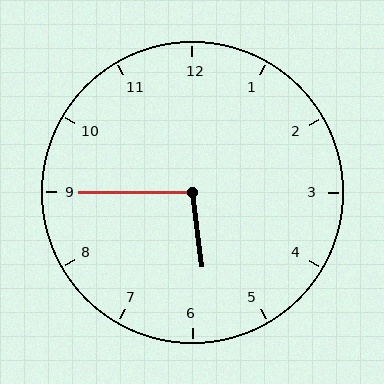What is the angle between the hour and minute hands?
Approximately 98 degrees.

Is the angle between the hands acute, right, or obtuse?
It is obtuse.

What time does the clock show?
5:45.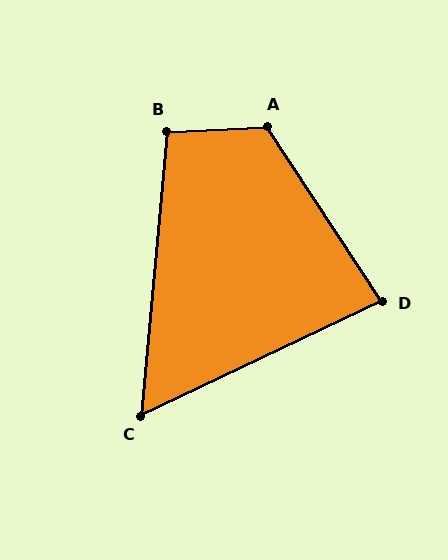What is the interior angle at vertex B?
Approximately 98 degrees (obtuse).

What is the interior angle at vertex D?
Approximately 82 degrees (acute).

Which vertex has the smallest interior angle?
C, at approximately 59 degrees.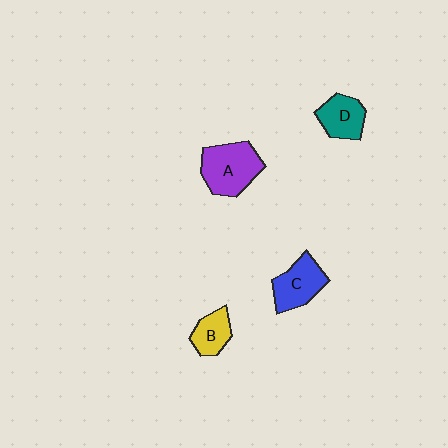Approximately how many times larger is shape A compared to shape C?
Approximately 1.3 times.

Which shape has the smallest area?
Shape B (yellow).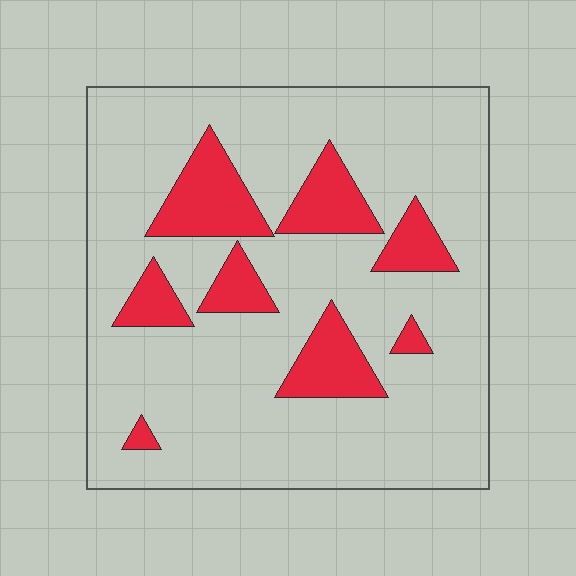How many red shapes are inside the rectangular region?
8.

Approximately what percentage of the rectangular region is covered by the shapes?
Approximately 20%.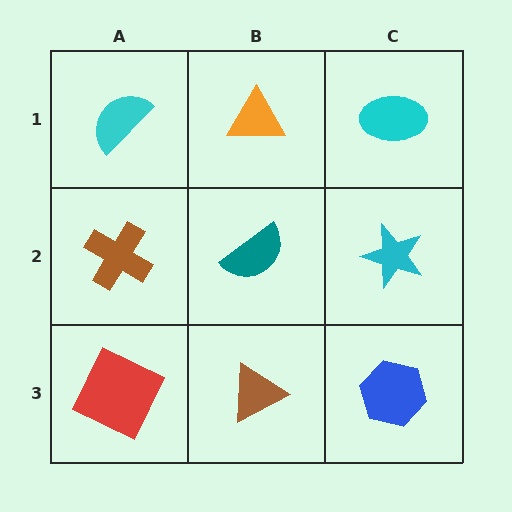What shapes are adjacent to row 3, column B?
A teal semicircle (row 2, column B), a red square (row 3, column A), a blue hexagon (row 3, column C).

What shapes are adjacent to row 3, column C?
A cyan star (row 2, column C), a brown triangle (row 3, column B).